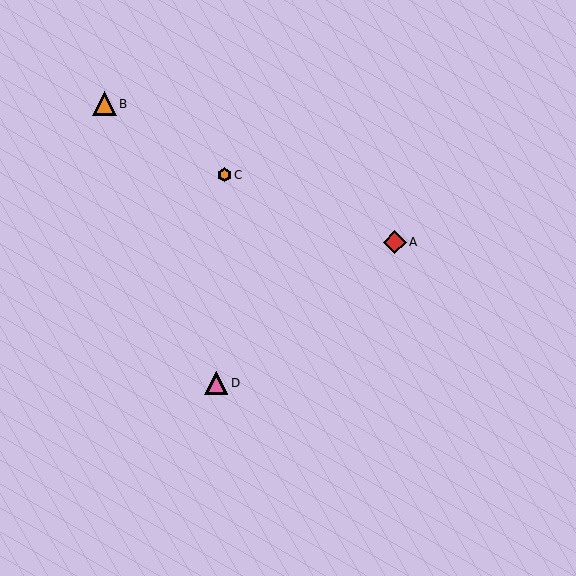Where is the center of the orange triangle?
The center of the orange triangle is at (104, 104).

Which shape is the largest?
The orange triangle (labeled B) is the largest.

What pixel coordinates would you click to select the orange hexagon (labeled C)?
Click at (224, 175) to select the orange hexagon C.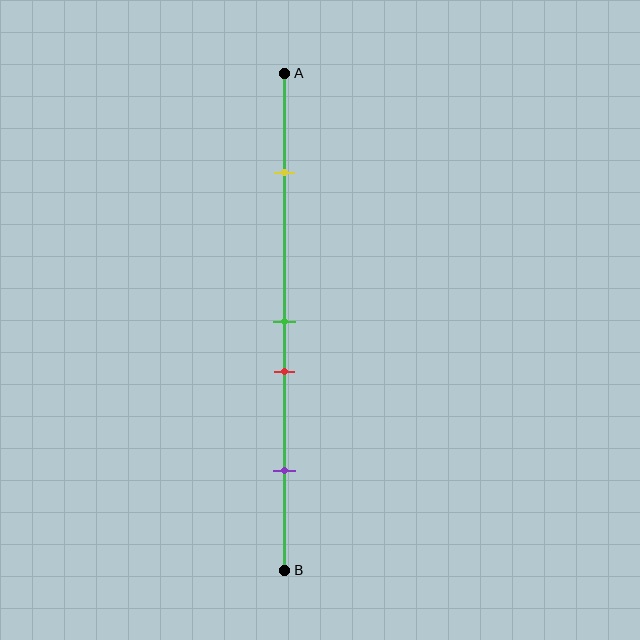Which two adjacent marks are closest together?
The green and red marks are the closest adjacent pair.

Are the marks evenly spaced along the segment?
No, the marks are not evenly spaced.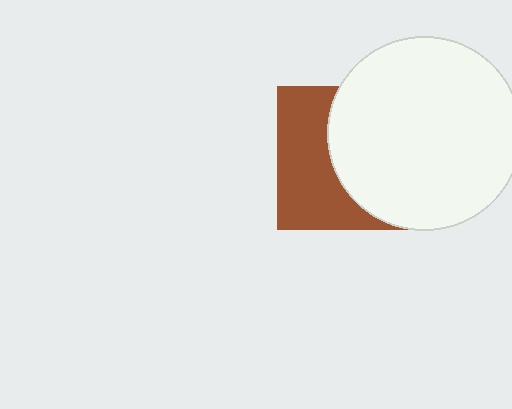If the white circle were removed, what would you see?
You would see the complete brown square.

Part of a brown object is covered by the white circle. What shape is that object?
It is a square.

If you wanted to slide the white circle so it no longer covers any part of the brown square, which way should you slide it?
Slide it right — that is the most direct way to separate the two shapes.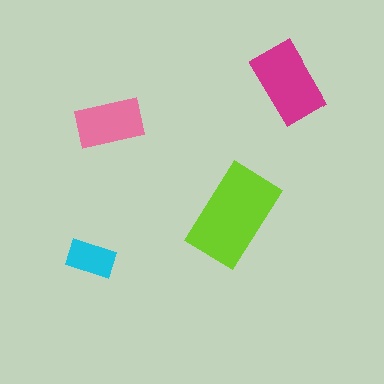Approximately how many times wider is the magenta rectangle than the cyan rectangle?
About 1.5 times wider.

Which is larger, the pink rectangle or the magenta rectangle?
The magenta one.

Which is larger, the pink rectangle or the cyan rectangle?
The pink one.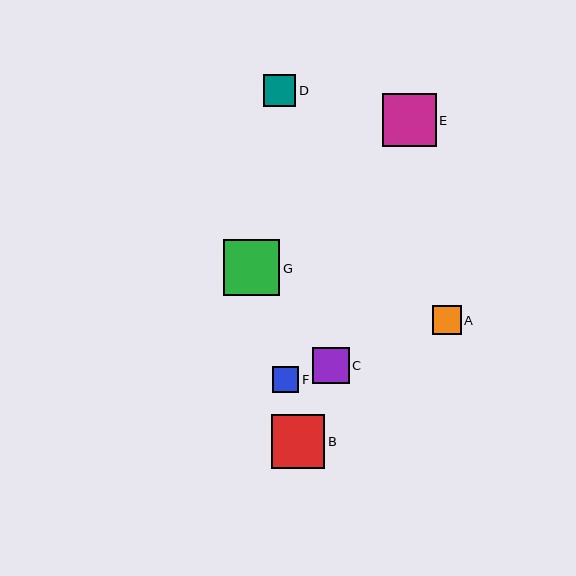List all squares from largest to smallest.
From largest to smallest: G, B, E, C, D, A, F.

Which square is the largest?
Square G is the largest with a size of approximately 56 pixels.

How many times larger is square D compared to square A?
Square D is approximately 1.1 times the size of square A.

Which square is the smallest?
Square F is the smallest with a size of approximately 26 pixels.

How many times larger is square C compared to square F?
Square C is approximately 1.4 times the size of square F.